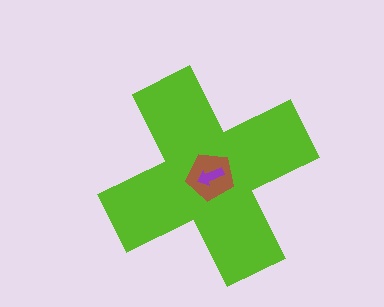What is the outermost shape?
The lime cross.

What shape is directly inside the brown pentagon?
The purple arrow.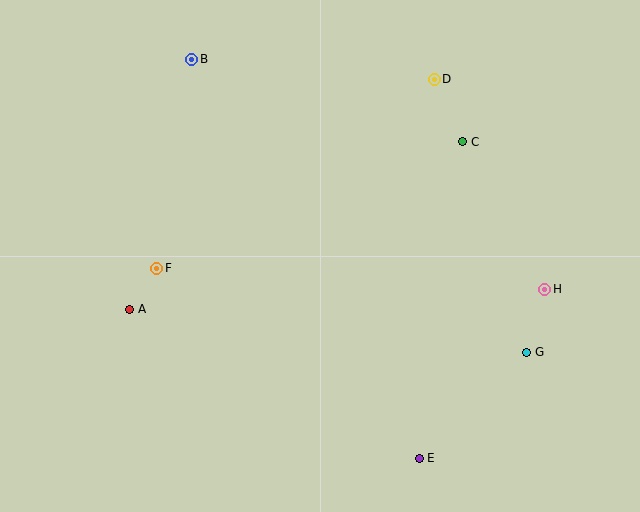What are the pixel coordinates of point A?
Point A is at (130, 309).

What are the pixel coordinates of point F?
Point F is at (157, 268).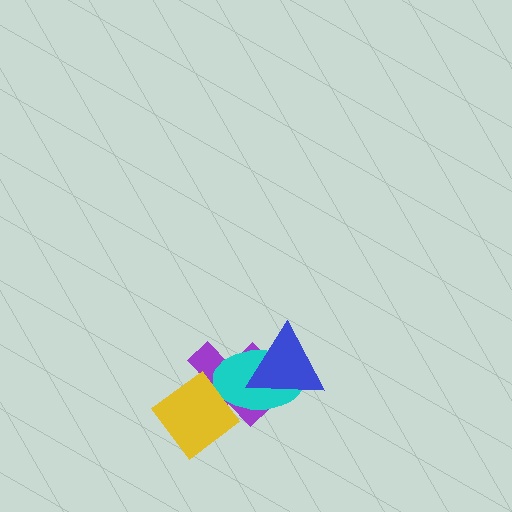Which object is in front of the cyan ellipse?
The blue triangle is in front of the cyan ellipse.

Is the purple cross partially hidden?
Yes, it is partially covered by another shape.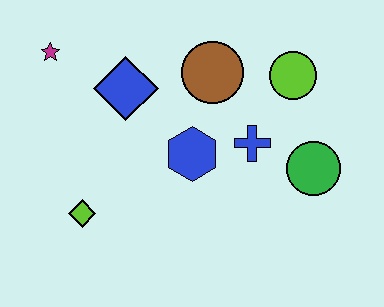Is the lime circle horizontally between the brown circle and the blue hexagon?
No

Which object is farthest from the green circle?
The magenta star is farthest from the green circle.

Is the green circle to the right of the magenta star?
Yes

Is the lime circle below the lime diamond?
No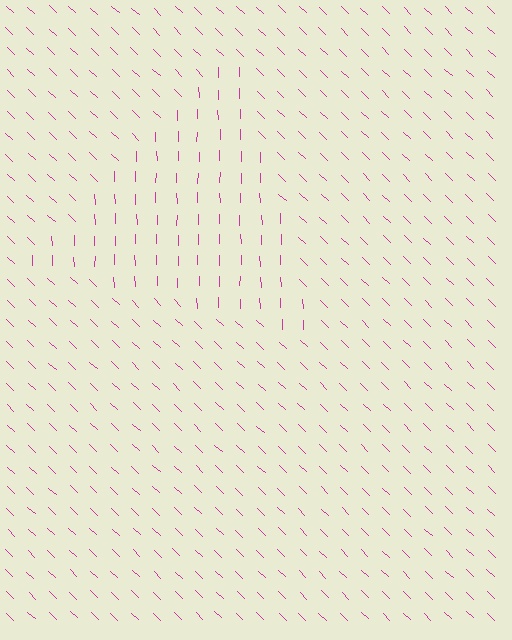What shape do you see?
I see a triangle.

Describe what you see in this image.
The image is filled with small magenta line segments. A triangle region in the image has lines oriented differently from the surrounding lines, creating a visible texture boundary.